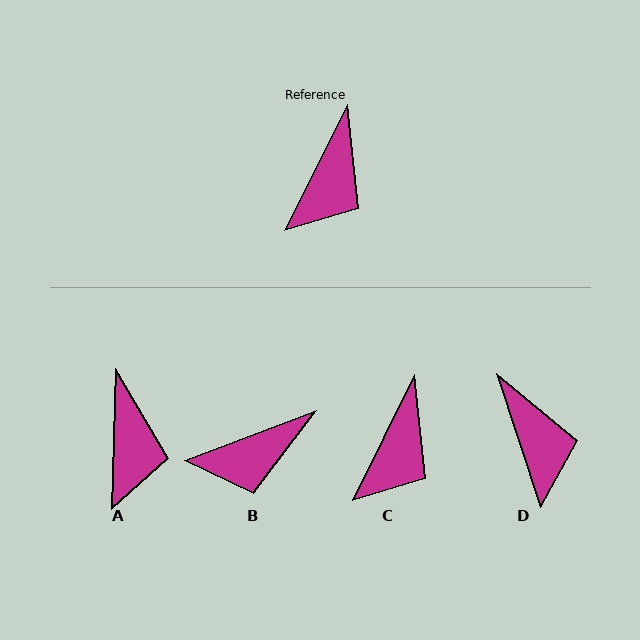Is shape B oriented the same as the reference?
No, it is off by about 43 degrees.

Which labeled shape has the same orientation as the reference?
C.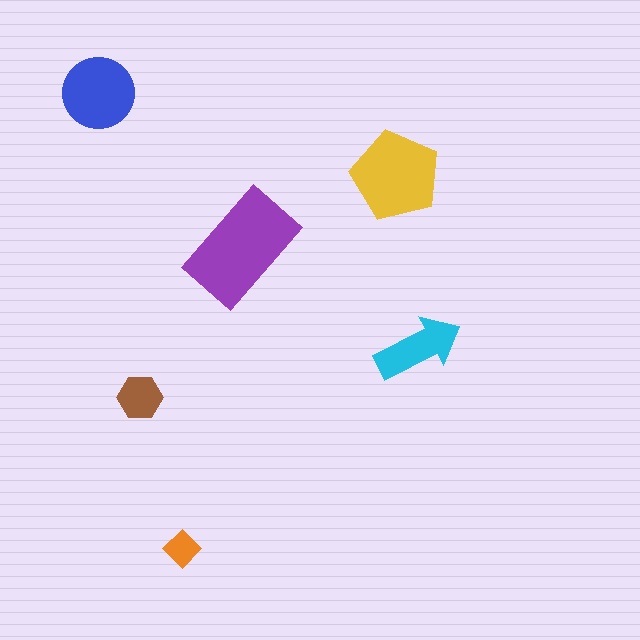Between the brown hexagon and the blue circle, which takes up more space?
The blue circle.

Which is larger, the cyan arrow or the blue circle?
The blue circle.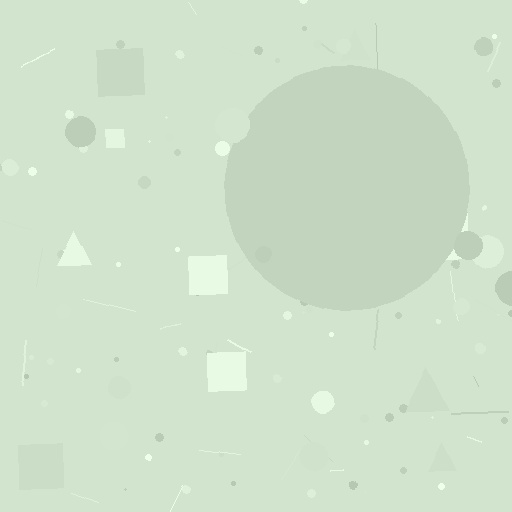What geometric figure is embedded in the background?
A circle is embedded in the background.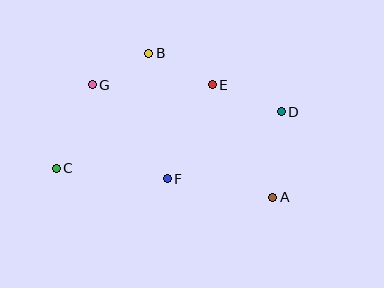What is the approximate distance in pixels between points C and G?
The distance between C and G is approximately 91 pixels.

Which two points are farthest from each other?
Points C and D are farthest from each other.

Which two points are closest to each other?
Points B and G are closest to each other.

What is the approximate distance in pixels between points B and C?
The distance between B and C is approximately 147 pixels.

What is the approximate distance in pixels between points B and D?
The distance between B and D is approximately 145 pixels.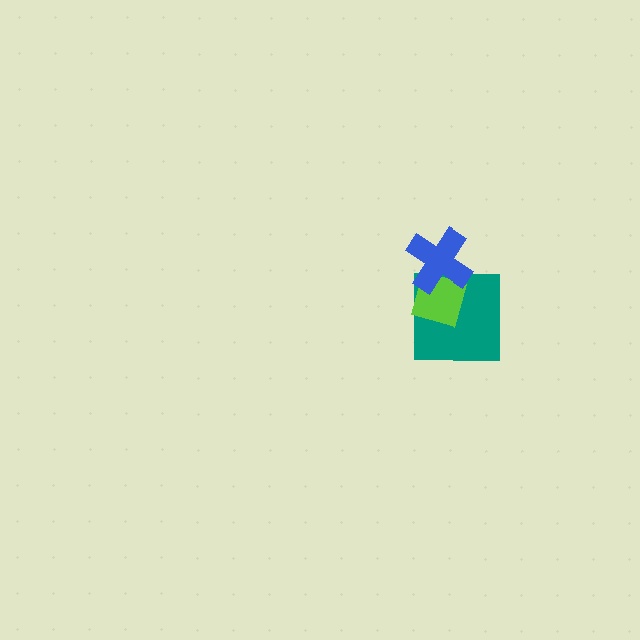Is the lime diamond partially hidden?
Yes, it is partially covered by another shape.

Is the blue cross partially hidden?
No, no other shape covers it.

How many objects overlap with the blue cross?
2 objects overlap with the blue cross.